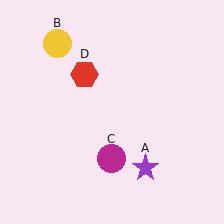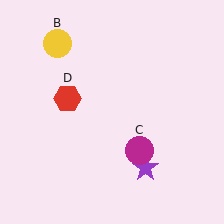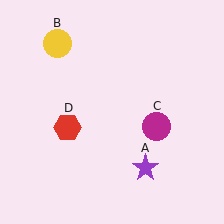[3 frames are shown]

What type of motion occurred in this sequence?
The magenta circle (object C), red hexagon (object D) rotated counterclockwise around the center of the scene.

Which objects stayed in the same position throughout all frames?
Purple star (object A) and yellow circle (object B) remained stationary.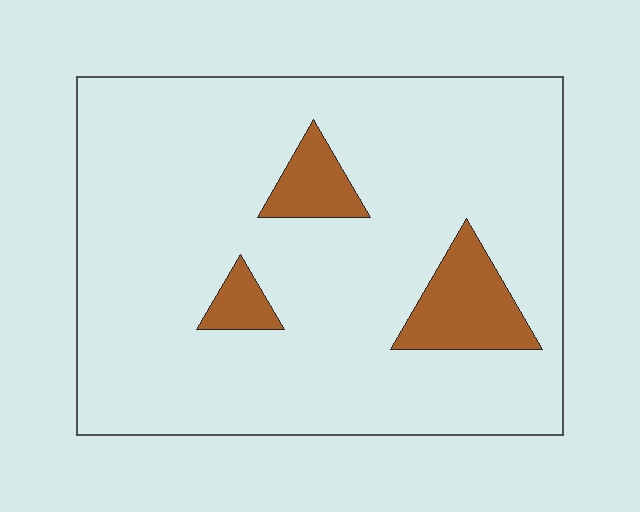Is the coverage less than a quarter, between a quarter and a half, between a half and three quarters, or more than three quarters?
Less than a quarter.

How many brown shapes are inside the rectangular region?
3.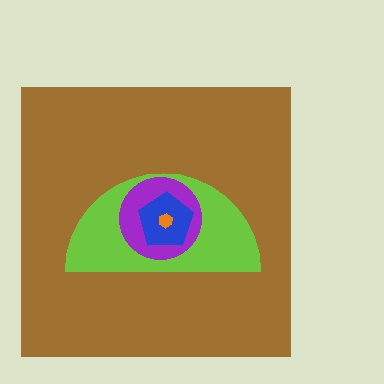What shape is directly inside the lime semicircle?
The purple circle.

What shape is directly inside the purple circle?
The blue pentagon.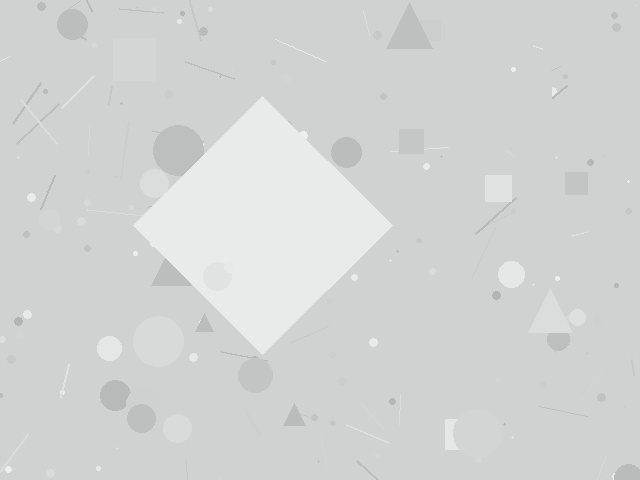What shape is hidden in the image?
A diamond is hidden in the image.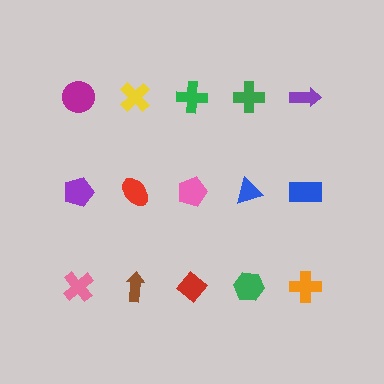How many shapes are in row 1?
5 shapes.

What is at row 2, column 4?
A blue triangle.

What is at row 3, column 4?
A green hexagon.